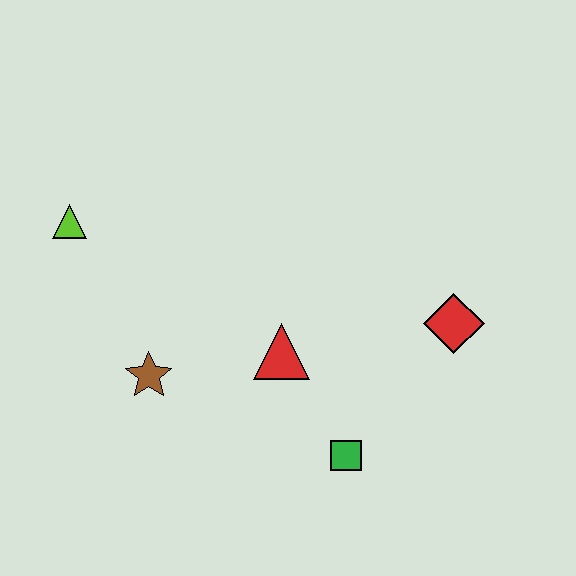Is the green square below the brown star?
Yes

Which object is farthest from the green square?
The lime triangle is farthest from the green square.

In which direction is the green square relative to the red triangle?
The green square is below the red triangle.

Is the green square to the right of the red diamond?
No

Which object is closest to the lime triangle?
The brown star is closest to the lime triangle.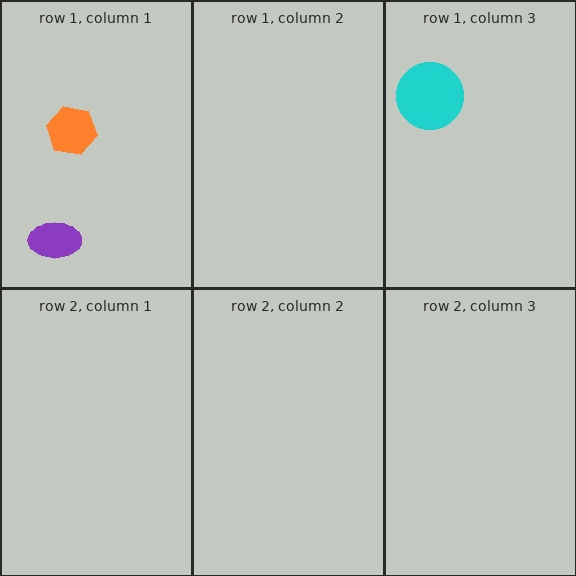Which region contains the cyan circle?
The row 1, column 3 region.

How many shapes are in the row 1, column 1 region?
2.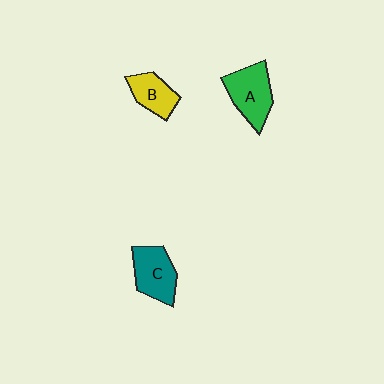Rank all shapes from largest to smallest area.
From largest to smallest: A (green), C (teal), B (yellow).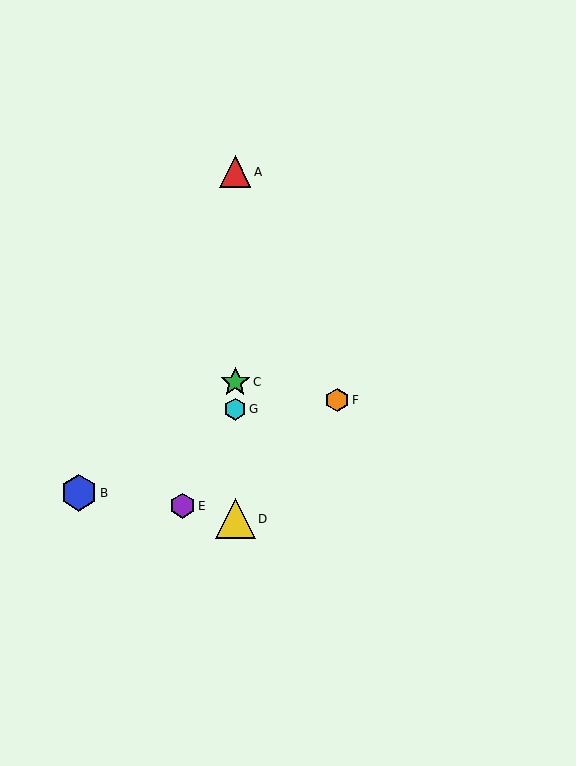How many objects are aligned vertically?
4 objects (A, C, D, G) are aligned vertically.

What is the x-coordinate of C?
Object C is at x≈235.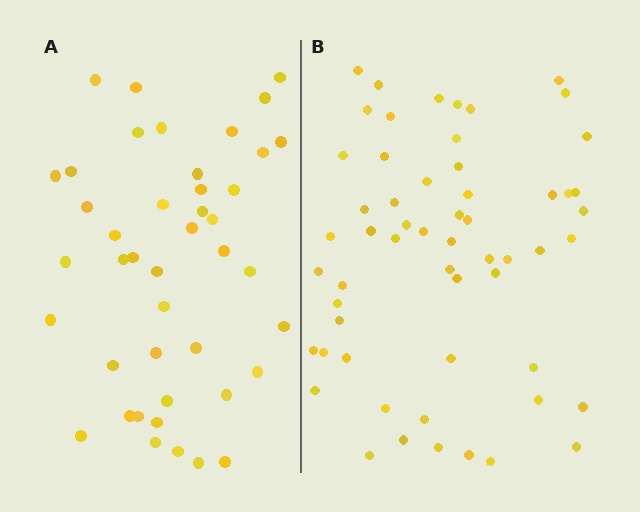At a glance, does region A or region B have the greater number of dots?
Region B (the right region) has more dots.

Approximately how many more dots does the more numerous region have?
Region B has approximately 15 more dots than region A.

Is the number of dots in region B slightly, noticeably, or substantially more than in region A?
Region B has noticeably more, but not dramatically so. The ratio is roughly 1.3 to 1.